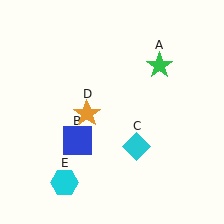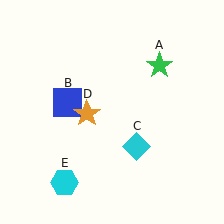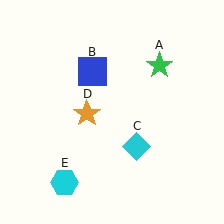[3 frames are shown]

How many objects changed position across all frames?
1 object changed position: blue square (object B).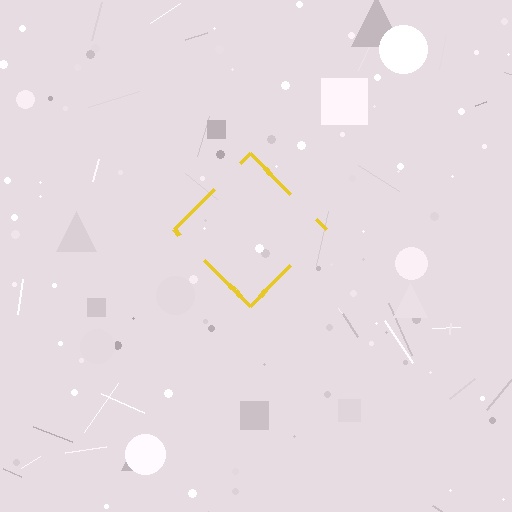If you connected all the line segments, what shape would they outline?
They would outline a diamond.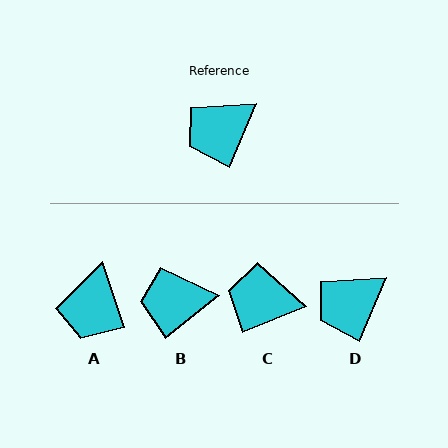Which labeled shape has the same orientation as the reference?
D.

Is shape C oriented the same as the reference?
No, it is off by about 46 degrees.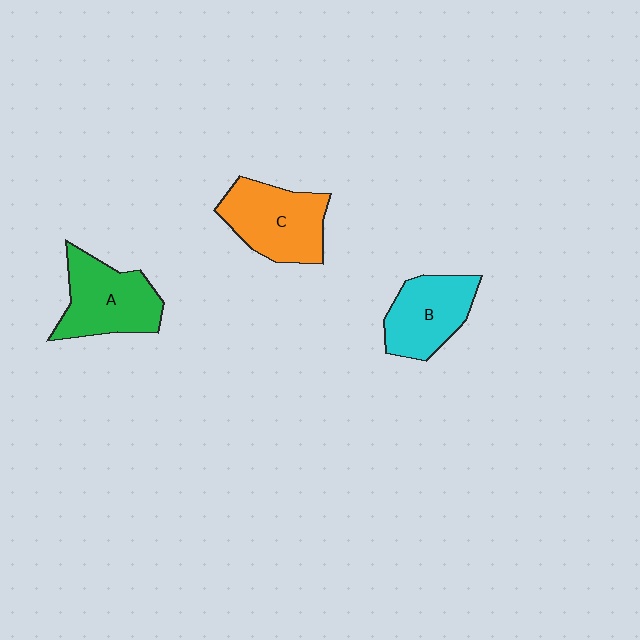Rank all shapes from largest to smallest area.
From largest to smallest: C (orange), A (green), B (cyan).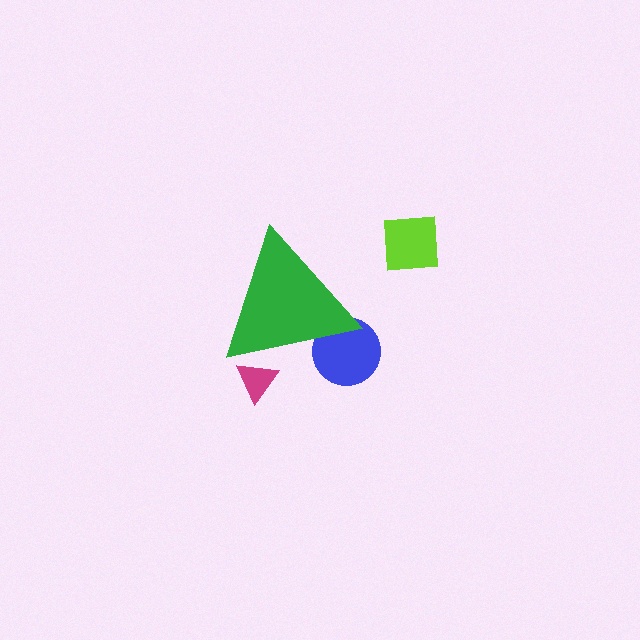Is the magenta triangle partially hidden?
Yes, the magenta triangle is partially hidden behind the green triangle.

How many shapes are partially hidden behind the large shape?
2 shapes are partially hidden.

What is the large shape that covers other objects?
A green triangle.